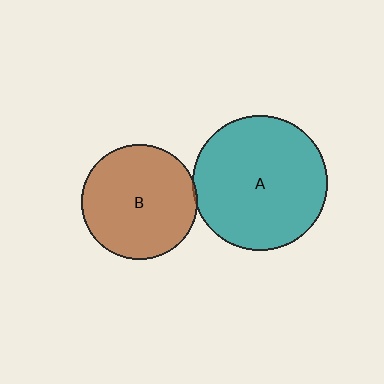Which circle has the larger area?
Circle A (teal).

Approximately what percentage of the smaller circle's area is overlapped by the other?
Approximately 5%.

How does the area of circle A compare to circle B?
Approximately 1.4 times.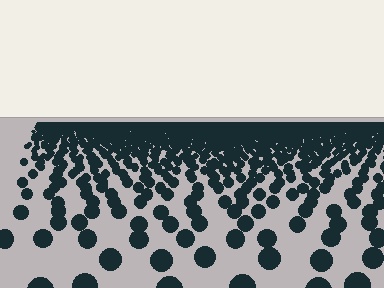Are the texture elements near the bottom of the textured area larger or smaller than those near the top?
Larger. Near the bottom, elements are closer to the viewer and appear at a bigger on-screen size.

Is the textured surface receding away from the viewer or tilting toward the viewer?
The surface is receding away from the viewer. Texture elements get smaller and denser toward the top.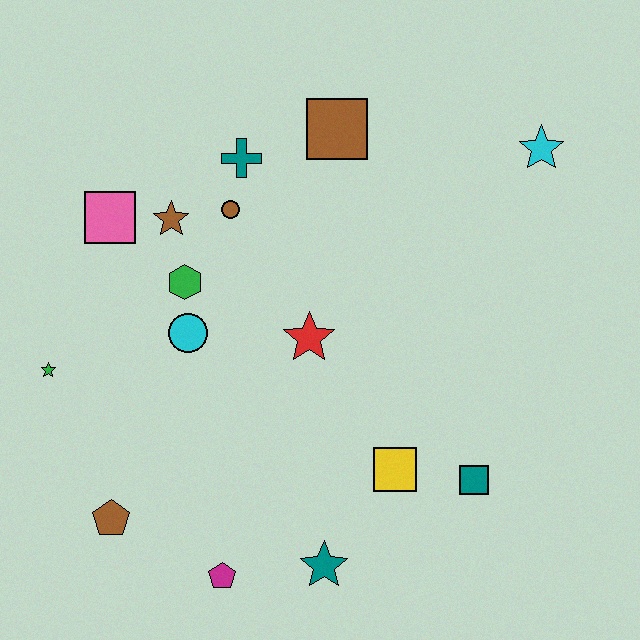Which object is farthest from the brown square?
The magenta pentagon is farthest from the brown square.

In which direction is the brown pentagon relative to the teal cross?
The brown pentagon is below the teal cross.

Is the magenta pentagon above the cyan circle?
No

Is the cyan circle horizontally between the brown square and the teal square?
No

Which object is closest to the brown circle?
The teal cross is closest to the brown circle.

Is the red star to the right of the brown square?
No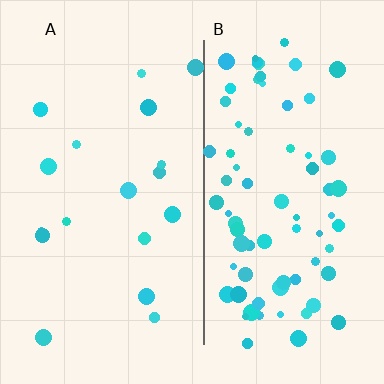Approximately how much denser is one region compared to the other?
Approximately 4.2× — region B over region A.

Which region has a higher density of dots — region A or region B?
B (the right).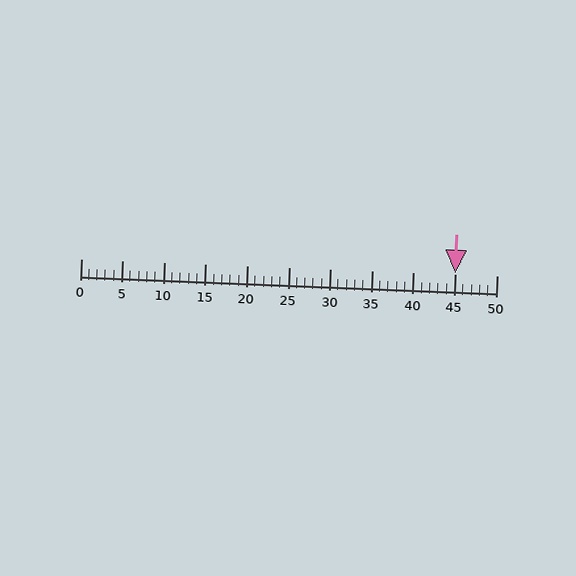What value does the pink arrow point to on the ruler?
The pink arrow points to approximately 45.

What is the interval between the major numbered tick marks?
The major tick marks are spaced 5 units apart.